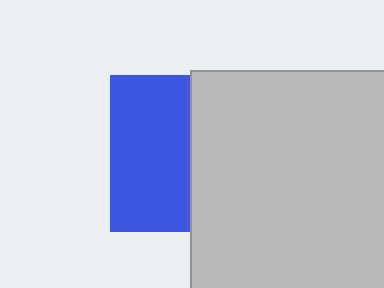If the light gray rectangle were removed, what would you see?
You would see the complete blue square.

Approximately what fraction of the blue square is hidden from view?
Roughly 49% of the blue square is hidden behind the light gray rectangle.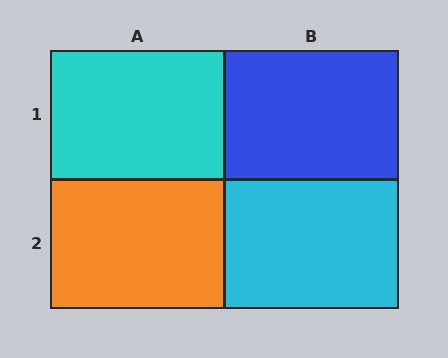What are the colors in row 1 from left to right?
Cyan, blue.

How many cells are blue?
1 cell is blue.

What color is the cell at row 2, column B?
Cyan.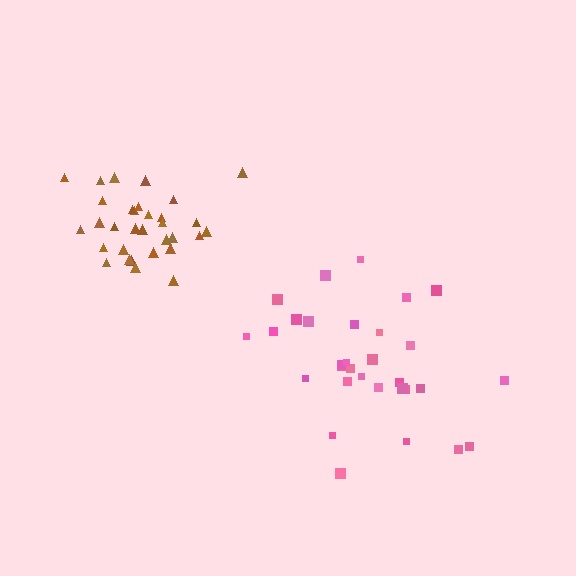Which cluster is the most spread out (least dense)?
Pink.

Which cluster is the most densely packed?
Brown.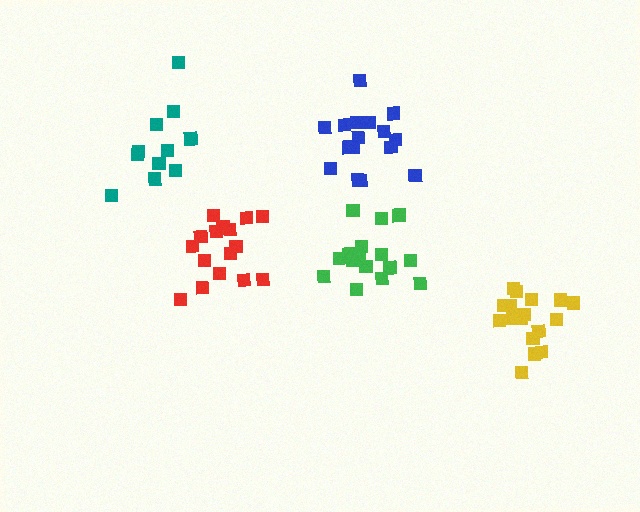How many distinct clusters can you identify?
There are 5 distinct clusters.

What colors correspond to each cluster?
The clusters are colored: green, red, blue, teal, yellow.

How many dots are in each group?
Group 1: 17 dots, Group 2: 17 dots, Group 3: 16 dots, Group 4: 11 dots, Group 5: 17 dots (78 total).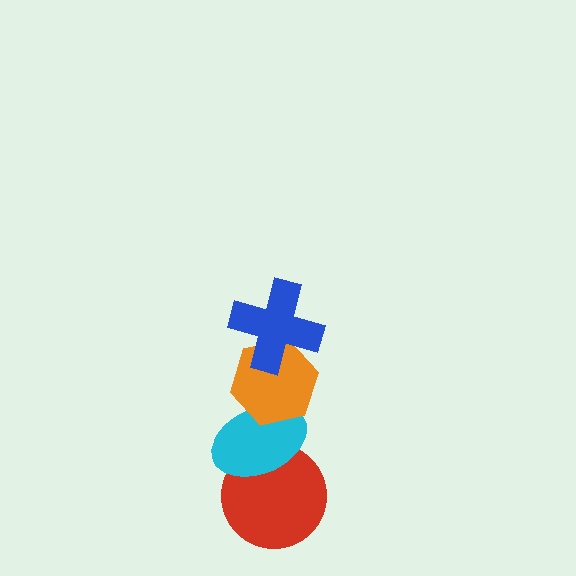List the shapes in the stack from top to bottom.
From top to bottom: the blue cross, the orange hexagon, the cyan ellipse, the red circle.